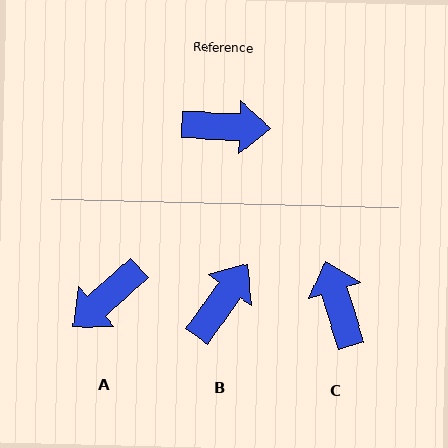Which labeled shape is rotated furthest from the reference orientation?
A, about 136 degrees away.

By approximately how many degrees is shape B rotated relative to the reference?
Approximately 57 degrees counter-clockwise.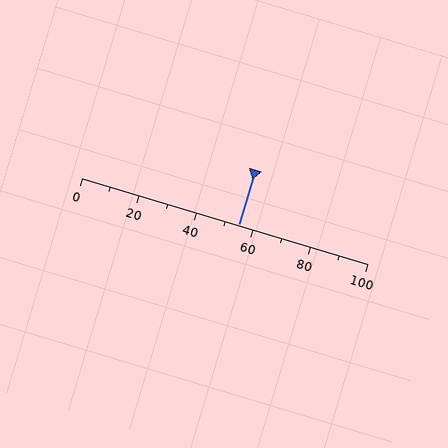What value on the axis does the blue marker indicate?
The marker indicates approximately 55.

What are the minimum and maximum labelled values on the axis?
The axis runs from 0 to 100.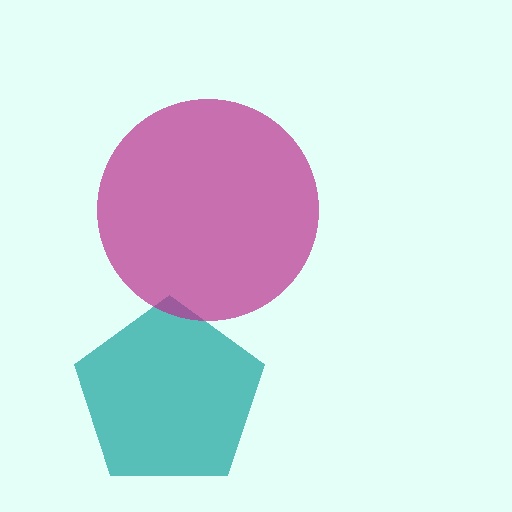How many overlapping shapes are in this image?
There are 2 overlapping shapes in the image.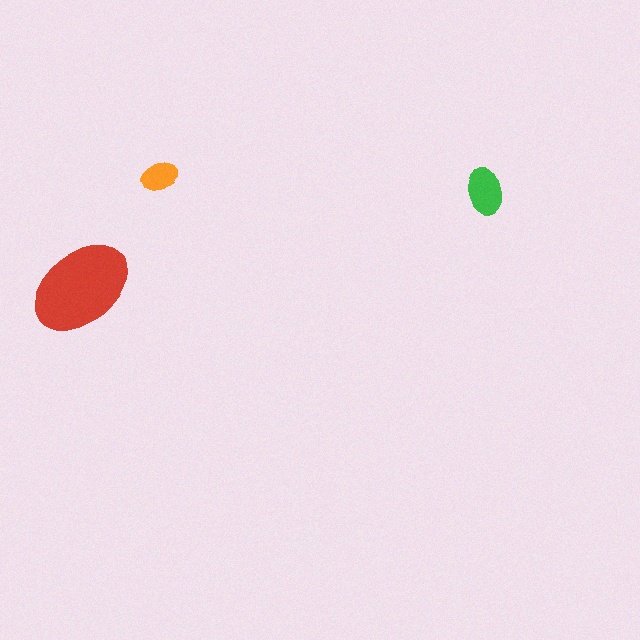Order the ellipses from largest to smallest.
the red one, the green one, the orange one.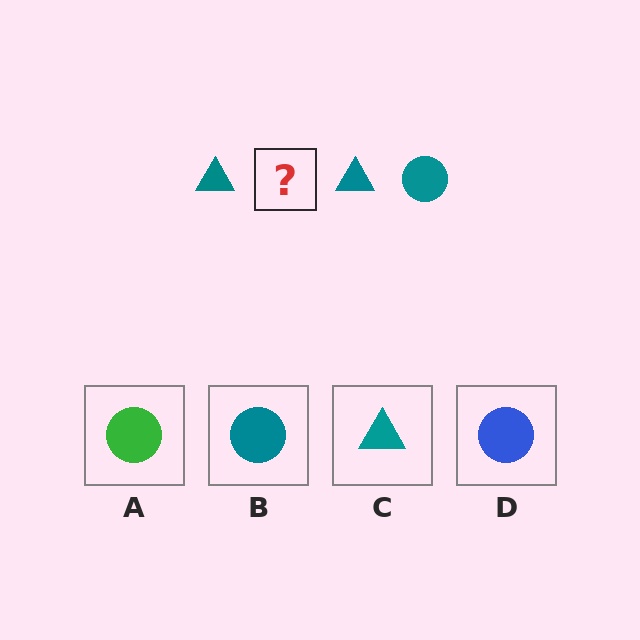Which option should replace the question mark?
Option B.